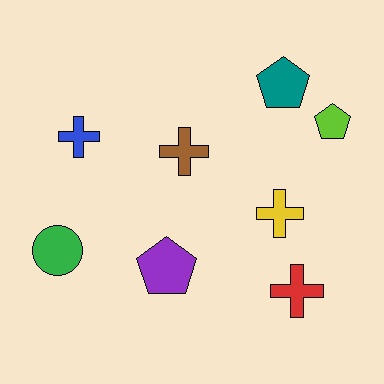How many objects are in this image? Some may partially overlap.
There are 8 objects.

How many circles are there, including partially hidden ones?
There is 1 circle.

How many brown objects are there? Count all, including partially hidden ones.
There is 1 brown object.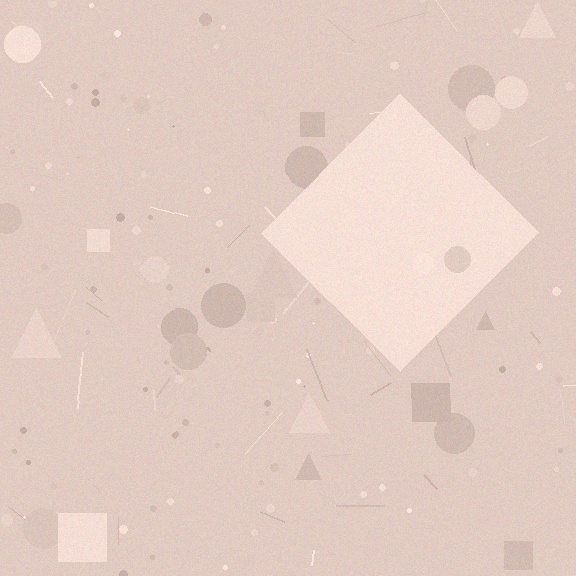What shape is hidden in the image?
A diamond is hidden in the image.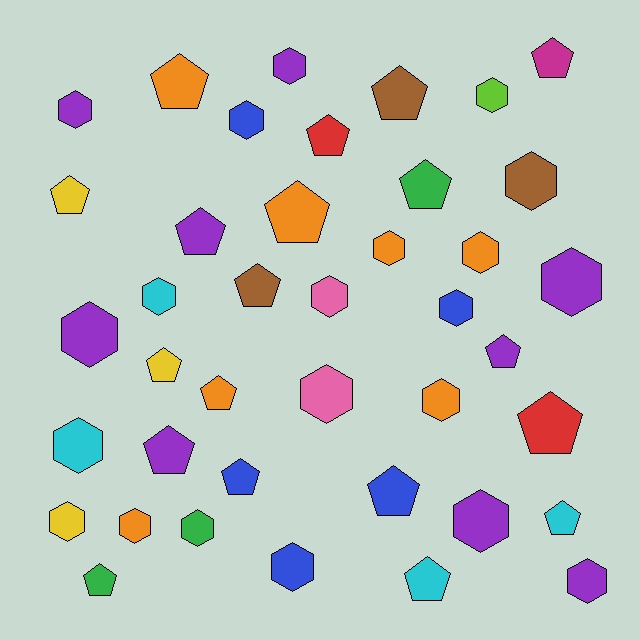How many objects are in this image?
There are 40 objects.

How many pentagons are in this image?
There are 19 pentagons.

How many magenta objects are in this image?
There is 1 magenta object.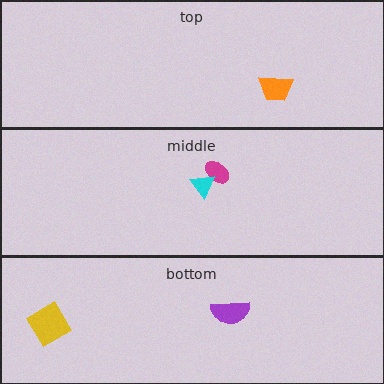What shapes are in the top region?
The orange trapezoid.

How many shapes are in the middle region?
2.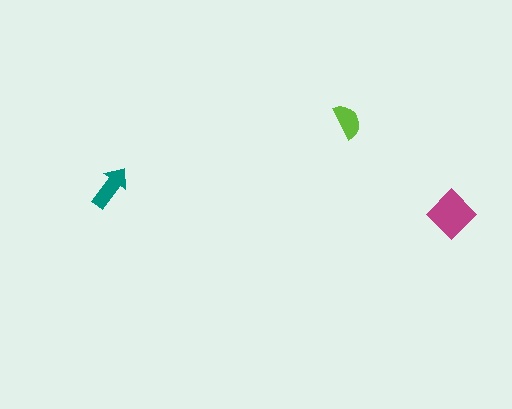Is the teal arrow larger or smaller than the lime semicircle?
Larger.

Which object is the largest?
The magenta diamond.